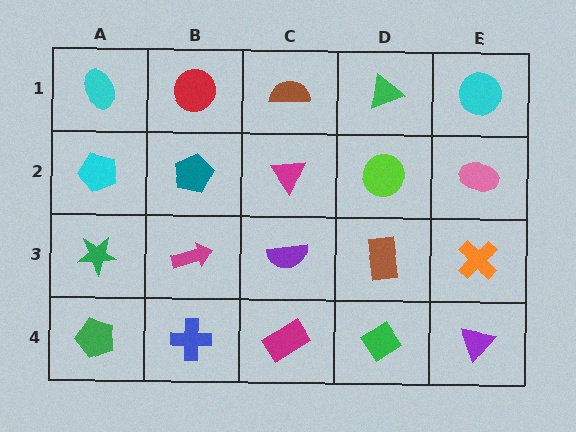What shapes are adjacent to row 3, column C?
A magenta triangle (row 2, column C), a magenta rectangle (row 4, column C), a magenta arrow (row 3, column B), a brown rectangle (row 3, column D).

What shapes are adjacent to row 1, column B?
A teal pentagon (row 2, column B), a cyan ellipse (row 1, column A), a brown semicircle (row 1, column C).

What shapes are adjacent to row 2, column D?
A green triangle (row 1, column D), a brown rectangle (row 3, column D), a magenta triangle (row 2, column C), a pink ellipse (row 2, column E).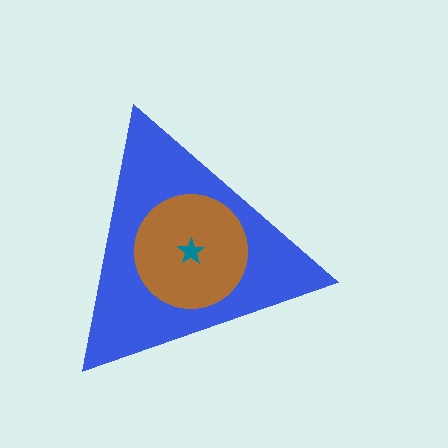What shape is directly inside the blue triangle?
The brown circle.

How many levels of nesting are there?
3.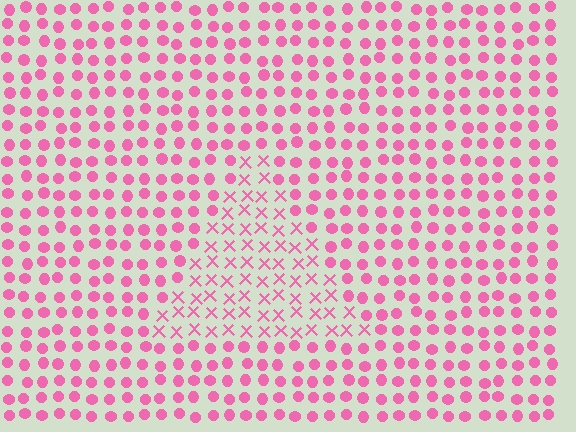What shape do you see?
I see a triangle.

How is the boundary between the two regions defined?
The boundary is defined by a change in element shape: X marks inside vs. circles outside. All elements share the same color and spacing.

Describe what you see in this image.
The image is filled with small pink elements arranged in a uniform grid. A triangle-shaped region contains X marks, while the surrounding area contains circles. The boundary is defined purely by the change in element shape.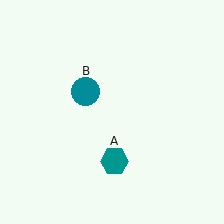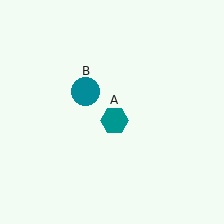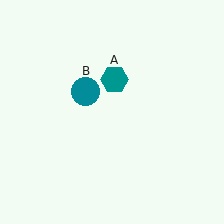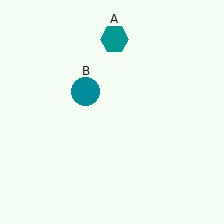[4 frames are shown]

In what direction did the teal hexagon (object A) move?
The teal hexagon (object A) moved up.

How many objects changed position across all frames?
1 object changed position: teal hexagon (object A).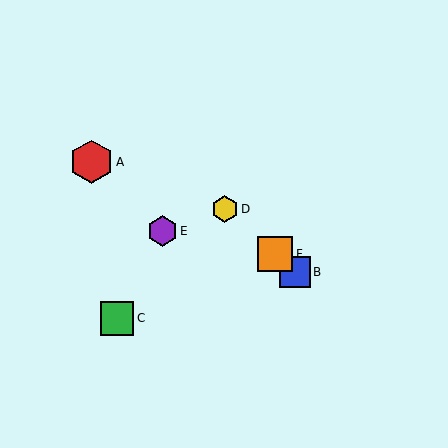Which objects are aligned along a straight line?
Objects B, D, F are aligned along a straight line.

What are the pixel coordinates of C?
Object C is at (117, 318).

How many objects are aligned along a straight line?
3 objects (B, D, F) are aligned along a straight line.